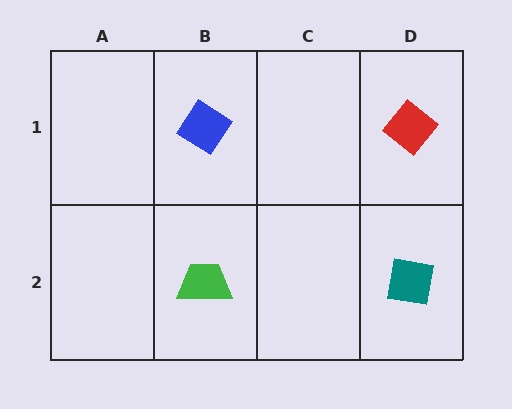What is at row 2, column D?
A teal square.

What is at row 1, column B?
A blue diamond.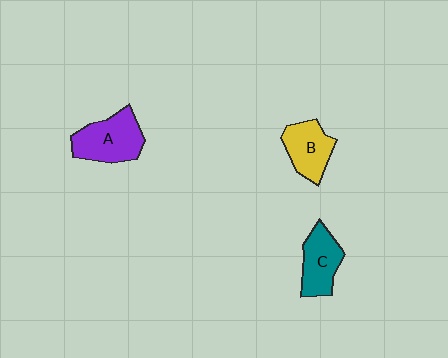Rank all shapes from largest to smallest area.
From largest to smallest: A (purple), C (teal), B (yellow).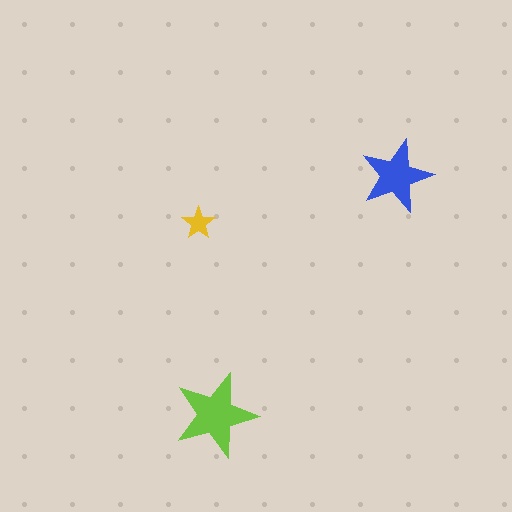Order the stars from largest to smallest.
the lime one, the blue one, the yellow one.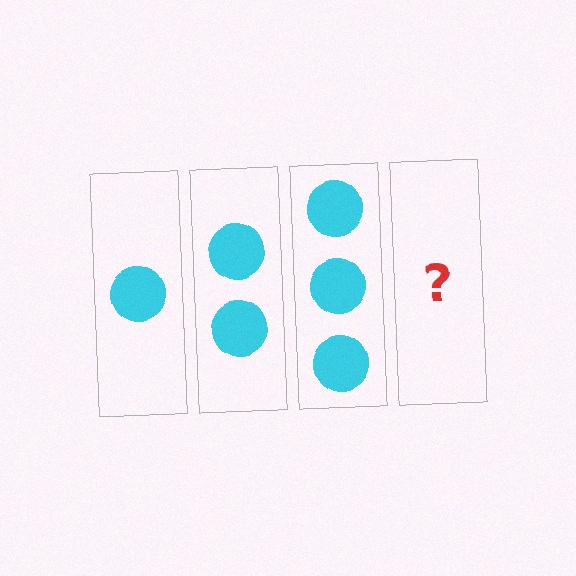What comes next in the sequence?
The next element should be 4 circles.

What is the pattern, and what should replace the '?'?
The pattern is that each step adds one more circle. The '?' should be 4 circles.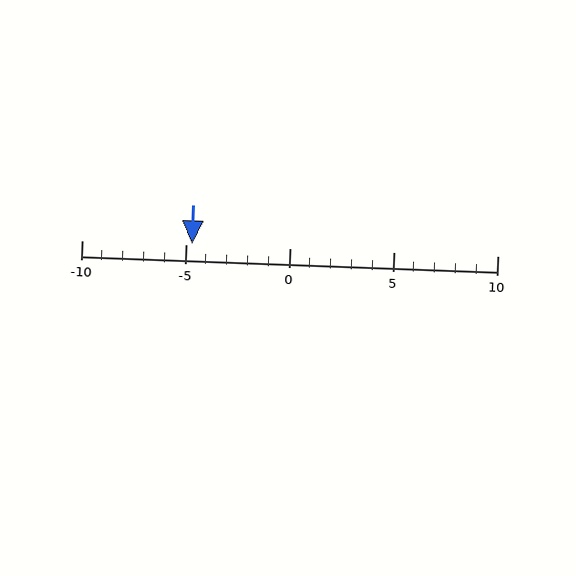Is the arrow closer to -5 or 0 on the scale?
The arrow is closer to -5.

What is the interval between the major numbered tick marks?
The major tick marks are spaced 5 units apart.